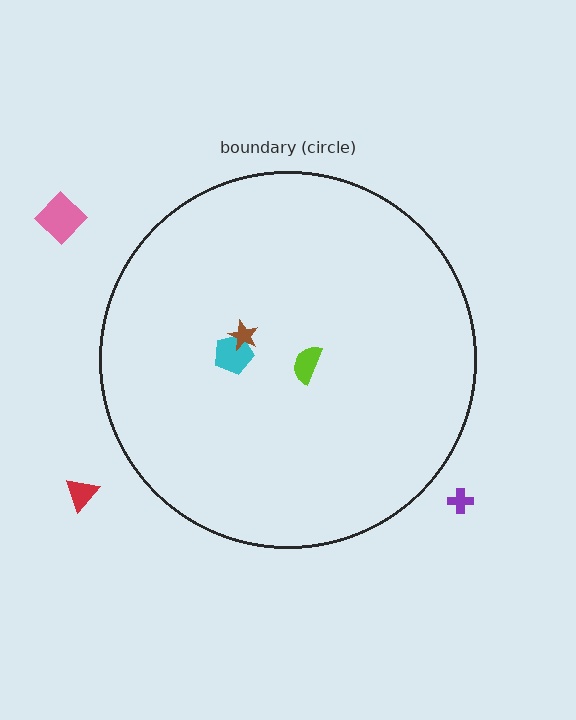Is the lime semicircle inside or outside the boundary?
Inside.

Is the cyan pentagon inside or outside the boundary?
Inside.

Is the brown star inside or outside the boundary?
Inside.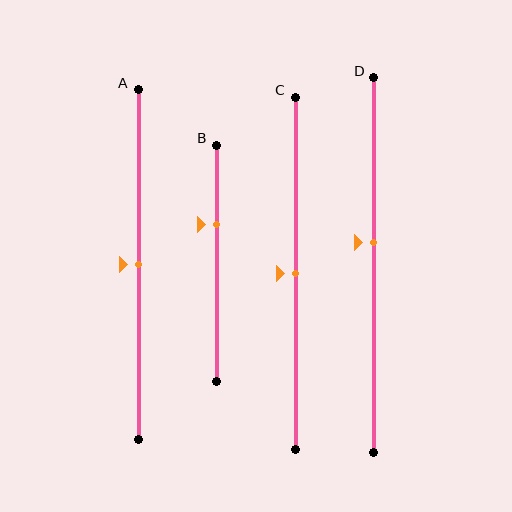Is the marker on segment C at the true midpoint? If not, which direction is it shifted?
Yes, the marker on segment C is at the true midpoint.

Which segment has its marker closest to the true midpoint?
Segment A has its marker closest to the true midpoint.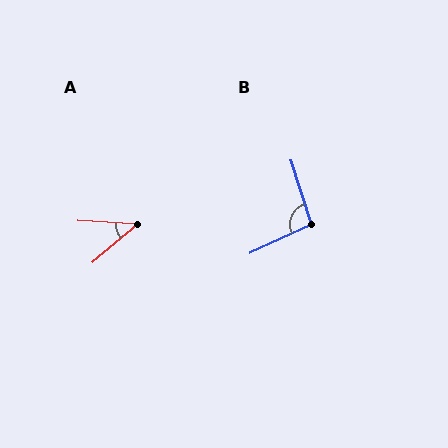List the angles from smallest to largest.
A (43°), B (97°).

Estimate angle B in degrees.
Approximately 97 degrees.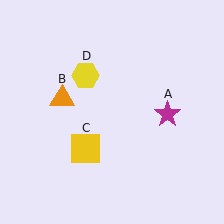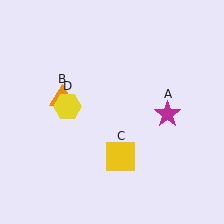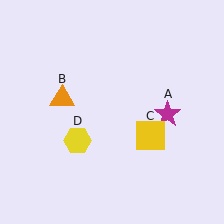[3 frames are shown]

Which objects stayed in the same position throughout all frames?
Magenta star (object A) and orange triangle (object B) remained stationary.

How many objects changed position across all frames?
2 objects changed position: yellow square (object C), yellow hexagon (object D).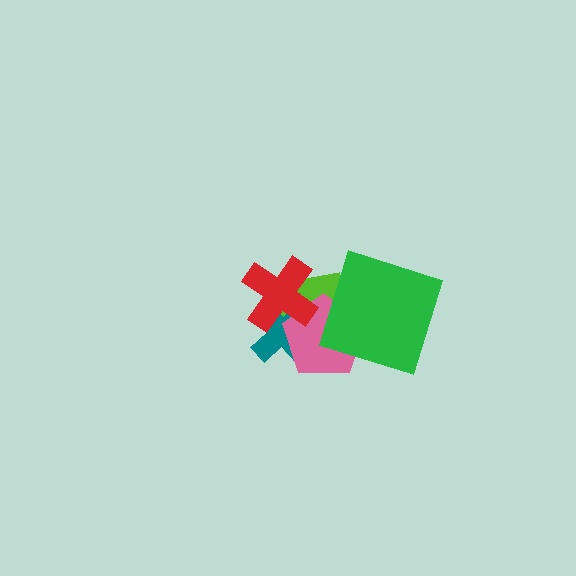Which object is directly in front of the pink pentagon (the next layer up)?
The red cross is directly in front of the pink pentagon.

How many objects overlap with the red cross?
3 objects overlap with the red cross.